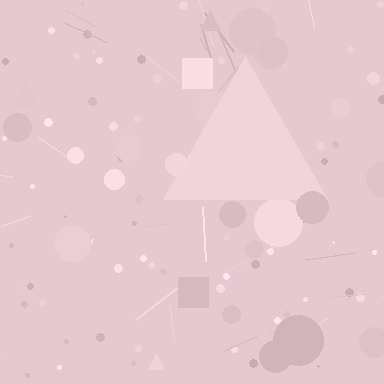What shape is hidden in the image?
A triangle is hidden in the image.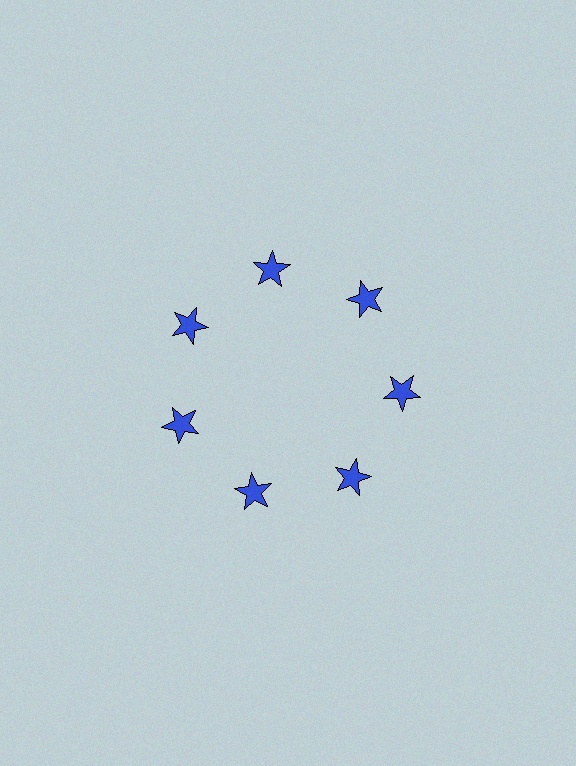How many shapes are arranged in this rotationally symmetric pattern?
There are 7 shapes, arranged in 7 groups of 1.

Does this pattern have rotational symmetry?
Yes, this pattern has 7-fold rotational symmetry. It looks the same after rotating 51 degrees around the center.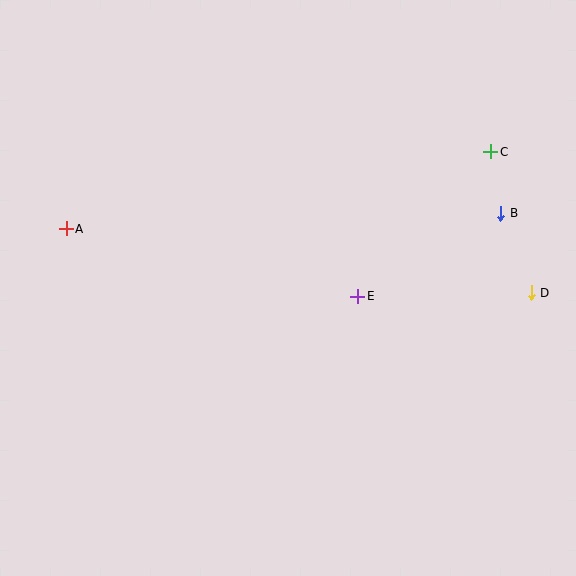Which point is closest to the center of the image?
Point E at (358, 296) is closest to the center.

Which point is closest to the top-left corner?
Point A is closest to the top-left corner.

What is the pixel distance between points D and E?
The distance between D and E is 174 pixels.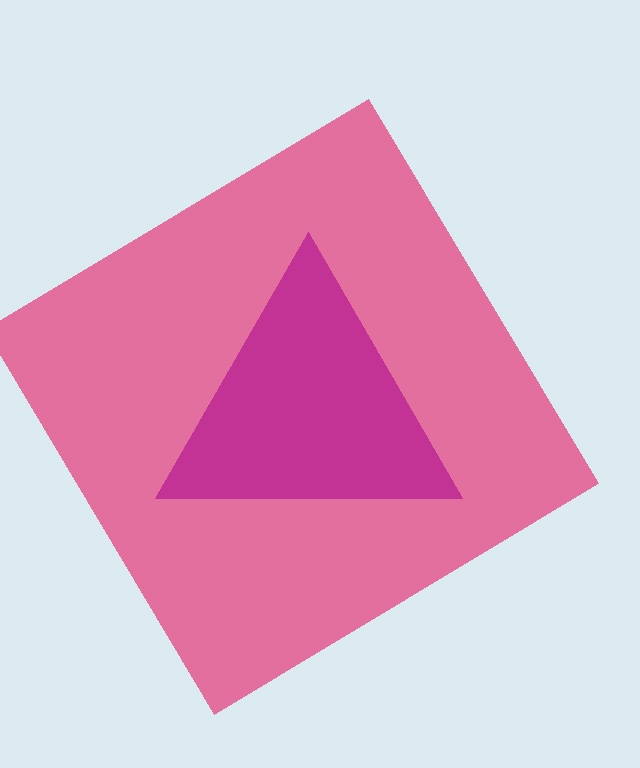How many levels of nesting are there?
2.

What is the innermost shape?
The magenta triangle.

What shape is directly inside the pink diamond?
The magenta triangle.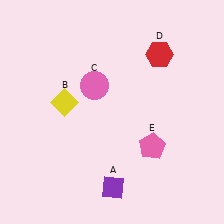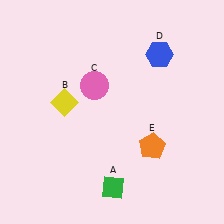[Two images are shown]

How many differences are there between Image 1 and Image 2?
There are 3 differences between the two images.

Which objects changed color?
A changed from purple to green. D changed from red to blue. E changed from pink to orange.